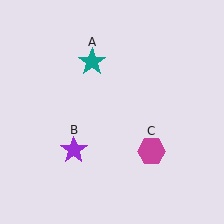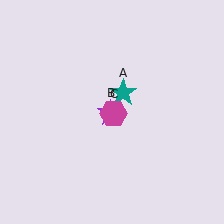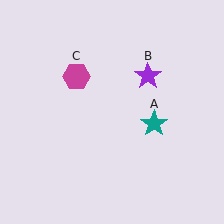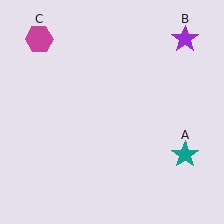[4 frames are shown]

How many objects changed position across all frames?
3 objects changed position: teal star (object A), purple star (object B), magenta hexagon (object C).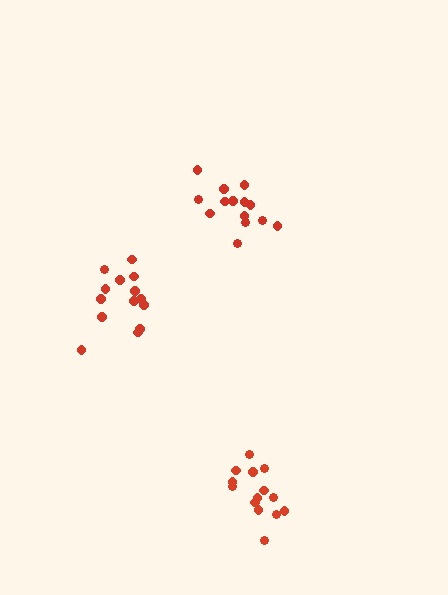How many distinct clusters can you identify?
There are 3 distinct clusters.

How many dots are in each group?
Group 1: 14 dots, Group 2: 14 dots, Group 3: 14 dots (42 total).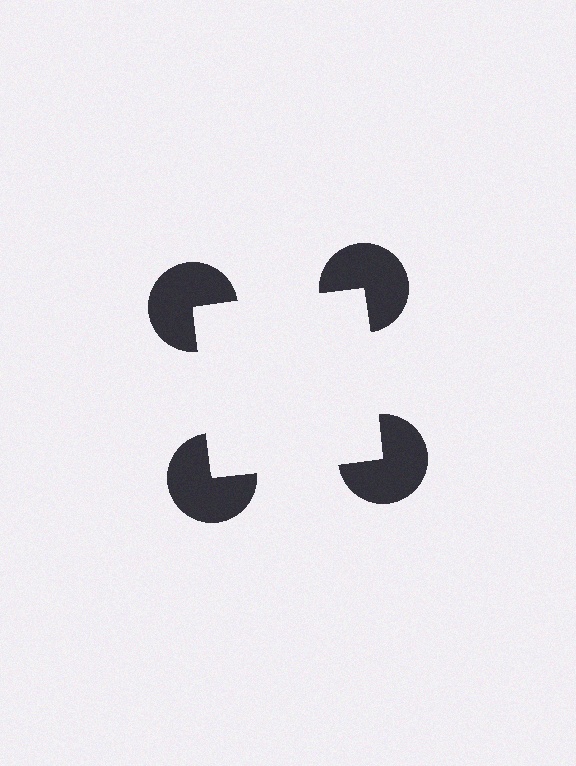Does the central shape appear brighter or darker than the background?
It typically appears slightly brighter than the background, even though no actual brightness change is drawn.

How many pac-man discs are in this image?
There are 4 — one at each vertex of the illusory square.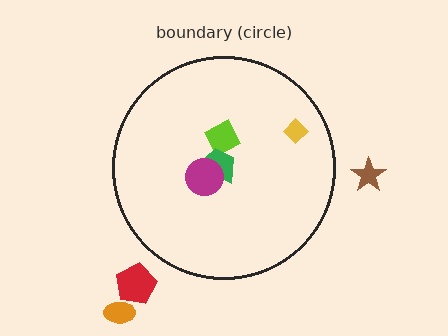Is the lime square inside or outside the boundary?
Inside.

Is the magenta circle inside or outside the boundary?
Inside.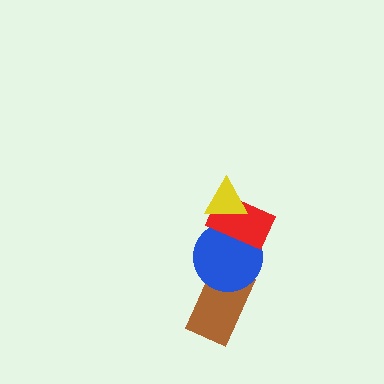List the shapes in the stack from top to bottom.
From top to bottom: the yellow triangle, the red rectangle, the blue circle, the brown rectangle.